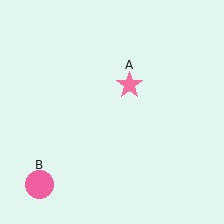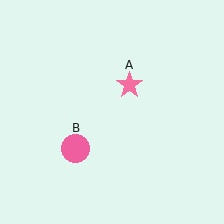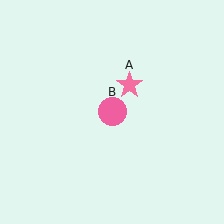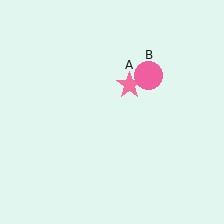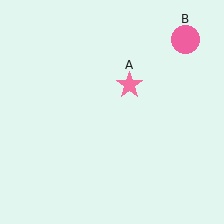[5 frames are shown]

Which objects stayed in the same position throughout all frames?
Pink star (object A) remained stationary.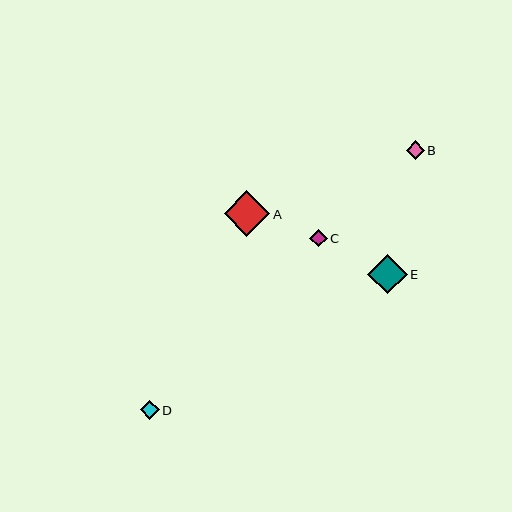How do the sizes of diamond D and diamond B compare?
Diamond D and diamond B are approximately the same size.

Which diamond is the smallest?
Diamond C is the smallest with a size of approximately 18 pixels.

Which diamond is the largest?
Diamond A is the largest with a size of approximately 46 pixels.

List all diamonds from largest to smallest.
From largest to smallest: A, E, D, B, C.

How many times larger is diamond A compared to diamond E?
Diamond A is approximately 1.1 times the size of diamond E.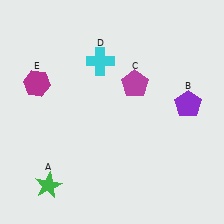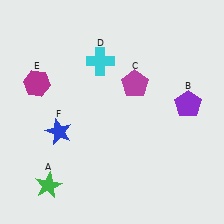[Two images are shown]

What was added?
A blue star (F) was added in Image 2.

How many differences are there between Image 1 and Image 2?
There is 1 difference between the two images.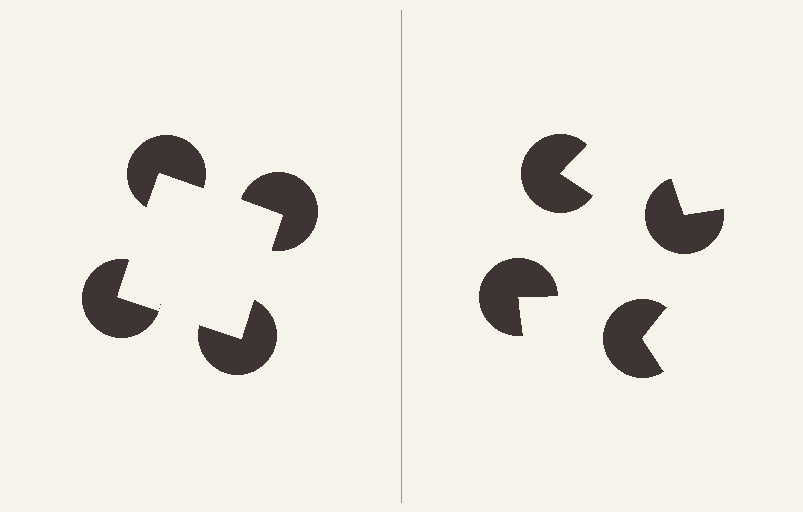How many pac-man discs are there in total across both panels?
8 — 4 on each side.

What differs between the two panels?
The pac-man discs are positioned identically on both sides; only the wedge orientations differ. On the left they align to a square; on the right they are misaligned.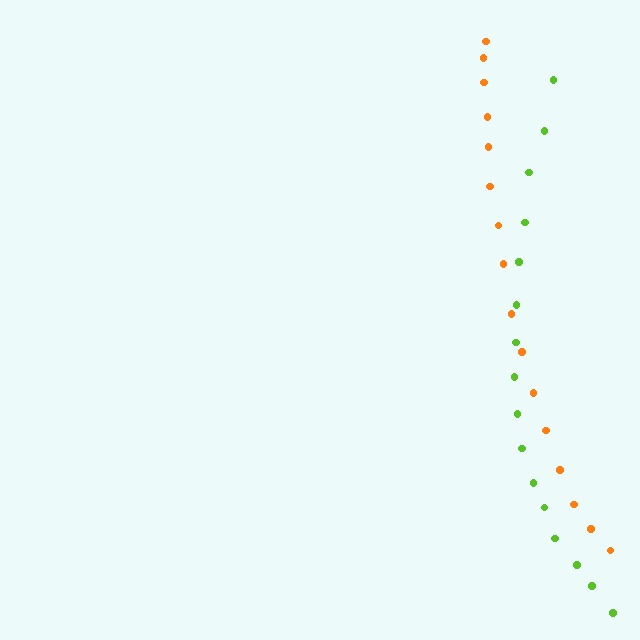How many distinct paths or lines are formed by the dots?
There are 2 distinct paths.